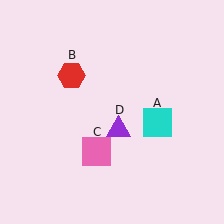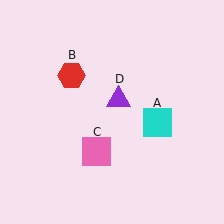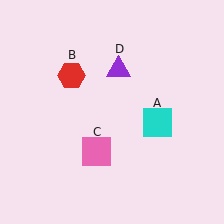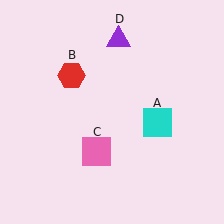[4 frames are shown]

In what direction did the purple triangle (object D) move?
The purple triangle (object D) moved up.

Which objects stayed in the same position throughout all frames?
Cyan square (object A) and red hexagon (object B) and pink square (object C) remained stationary.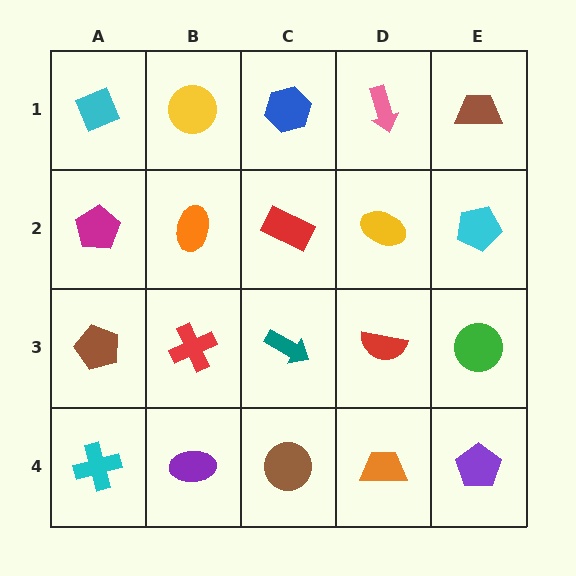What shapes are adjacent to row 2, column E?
A brown trapezoid (row 1, column E), a green circle (row 3, column E), a yellow ellipse (row 2, column D).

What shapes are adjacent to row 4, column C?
A teal arrow (row 3, column C), a purple ellipse (row 4, column B), an orange trapezoid (row 4, column D).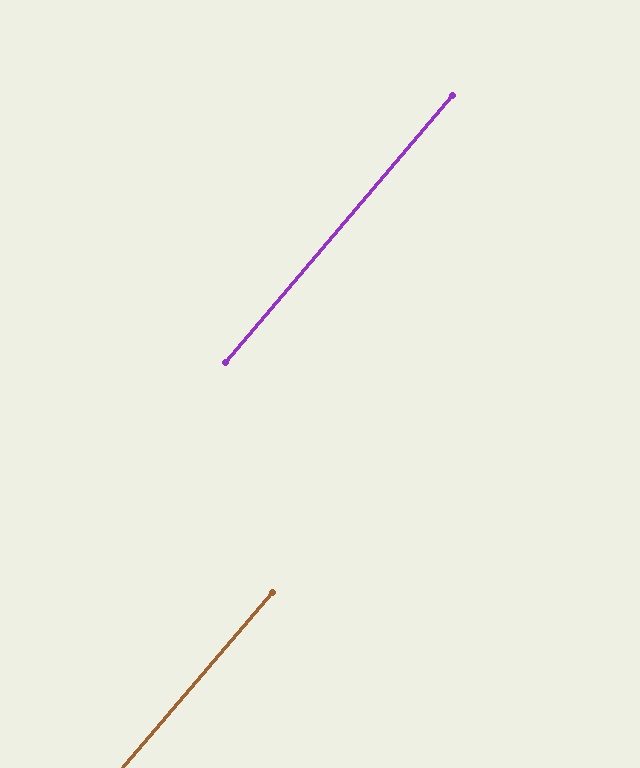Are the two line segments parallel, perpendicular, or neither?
Parallel — their directions differ by only 0.0°.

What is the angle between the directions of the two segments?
Approximately 0 degrees.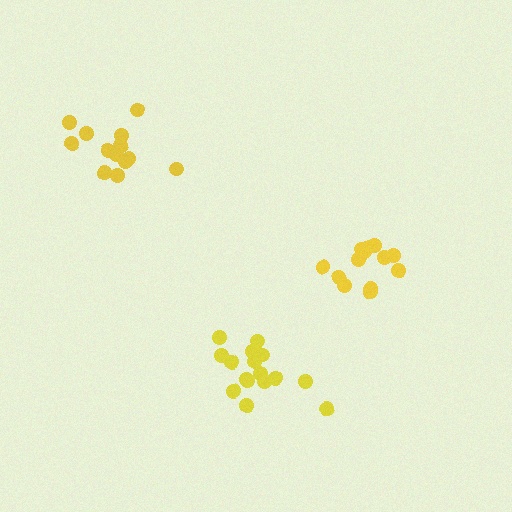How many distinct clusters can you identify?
There are 3 distinct clusters.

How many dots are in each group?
Group 1: 13 dots, Group 2: 17 dots, Group 3: 13 dots (43 total).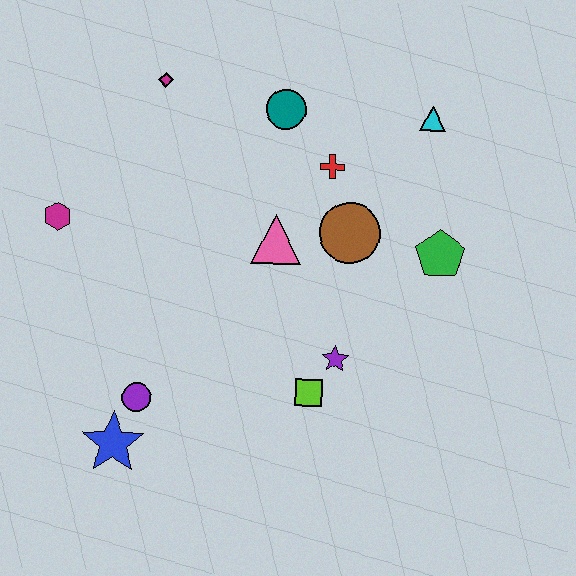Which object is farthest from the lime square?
The magenta diamond is farthest from the lime square.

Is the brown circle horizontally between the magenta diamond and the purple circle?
No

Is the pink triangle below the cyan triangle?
Yes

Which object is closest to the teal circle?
The red cross is closest to the teal circle.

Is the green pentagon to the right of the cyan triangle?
Yes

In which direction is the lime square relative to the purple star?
The lime square is below the purple star.